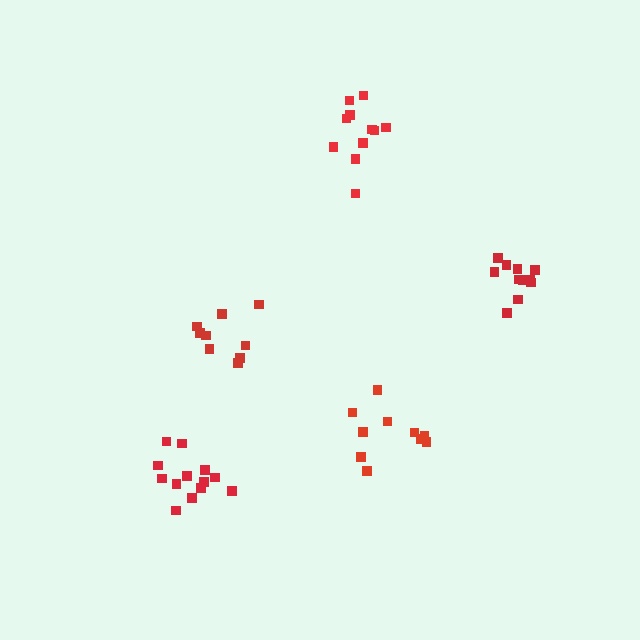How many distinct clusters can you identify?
There are 5 distinct clusters.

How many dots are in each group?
Group 1: 13 dots, Group 2: 9 dots, Group 3: 11 dots, Group 4: 11 dots, Group 5: 10 dots (54 total).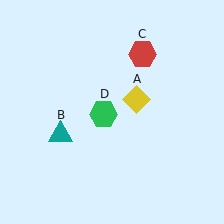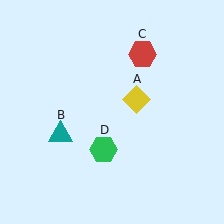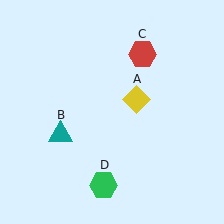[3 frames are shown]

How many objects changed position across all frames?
1 object changed position: green hexagon (object D).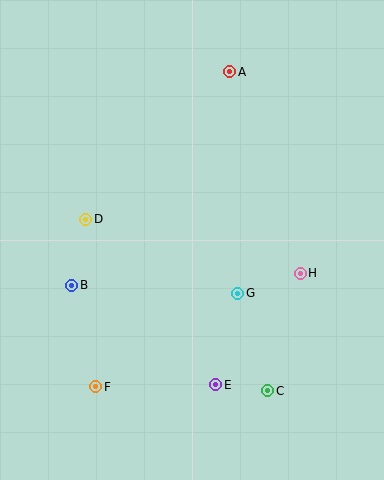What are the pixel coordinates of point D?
Point D is at (86, 219).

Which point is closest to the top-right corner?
Point A is closest to the top-right corner.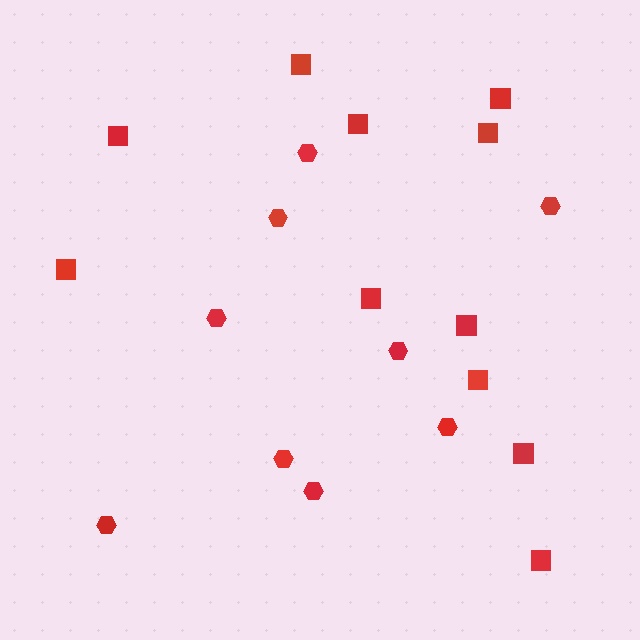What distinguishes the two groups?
There are 2 groups: one group of hexagons (9) and one group of squares (11).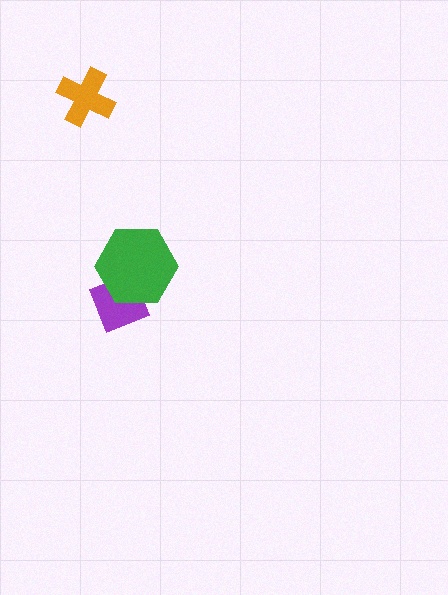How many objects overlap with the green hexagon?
1 object overlaps with the green hexagon.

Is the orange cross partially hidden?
No, no other shape covers it.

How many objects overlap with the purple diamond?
1 object overlaps with the purple diamond.